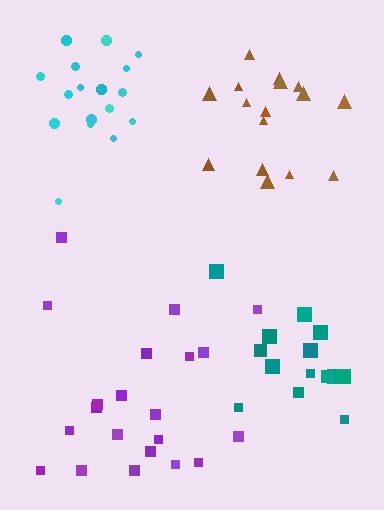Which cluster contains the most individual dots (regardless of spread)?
Purple (21).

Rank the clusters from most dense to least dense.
cyan, teal, brown, purple.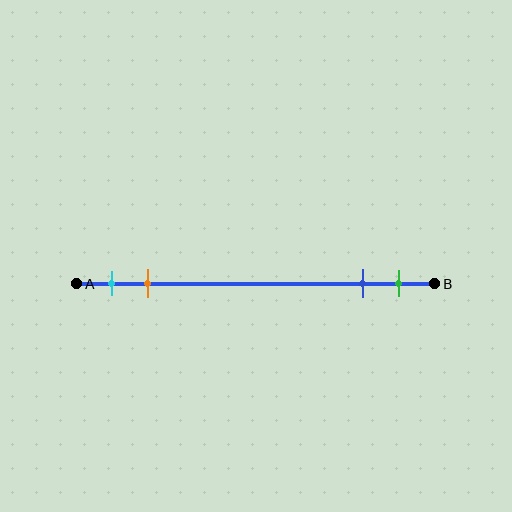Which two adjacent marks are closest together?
The blue and green marks are the closest adjacent pair.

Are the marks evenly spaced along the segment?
No, the marks are not evenly spaced.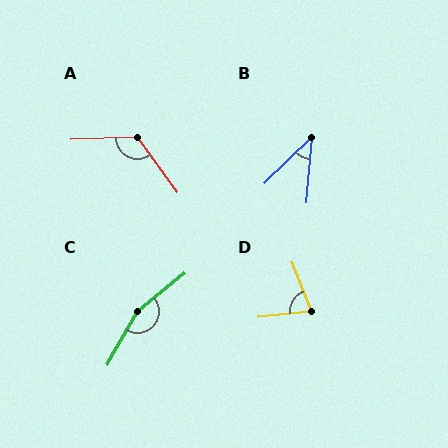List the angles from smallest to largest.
B (41°), D (74°), A (124°), C (159°).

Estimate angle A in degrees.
Approximately 124 degrees.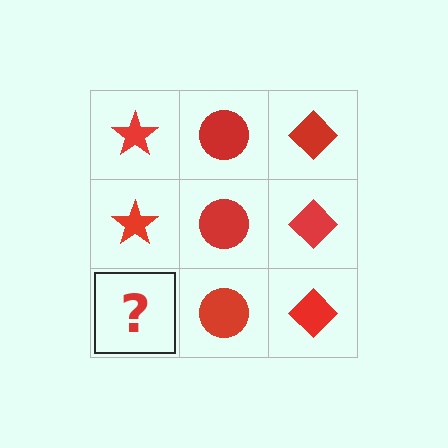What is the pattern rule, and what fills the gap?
The rule is that each column has a consistent shape. The gap should be filled with a red star.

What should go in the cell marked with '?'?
The missing cell should contain a red star.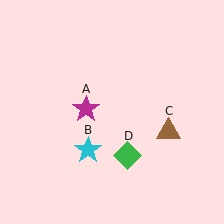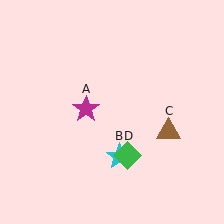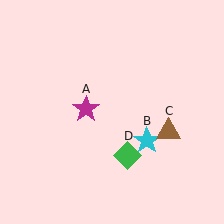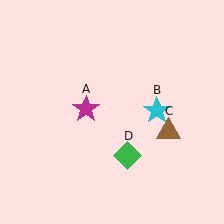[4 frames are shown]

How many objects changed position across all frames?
1 object changed position: cyan star (object B).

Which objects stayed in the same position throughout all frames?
Magenta star (object A) and brown triangle (object C) and green diamond (object D) remained stationary.